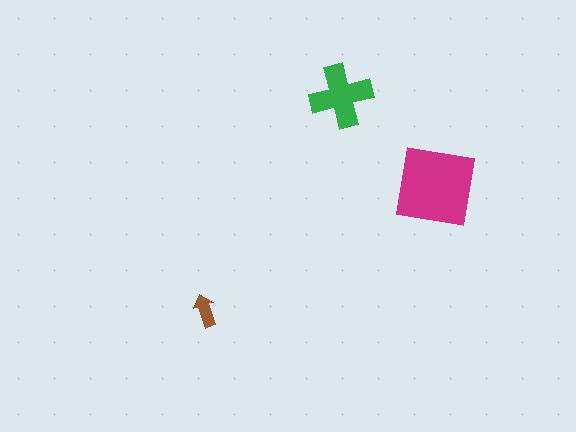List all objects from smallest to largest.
The brown arrow, the green cross, the magenta square.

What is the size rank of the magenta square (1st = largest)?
1st.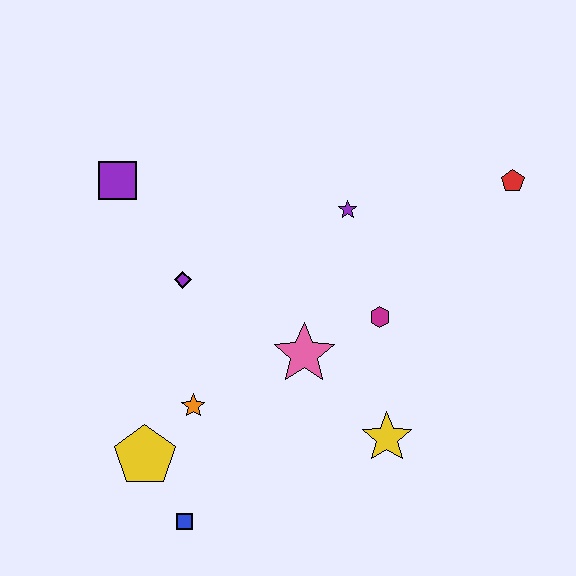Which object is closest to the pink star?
The magenta hexagon is closest to the pink star.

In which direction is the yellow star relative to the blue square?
The yellow star is to the right of the blue square.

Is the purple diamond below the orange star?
No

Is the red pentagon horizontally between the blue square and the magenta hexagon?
No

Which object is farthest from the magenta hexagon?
The purple square is farthest from the magenta hexagon.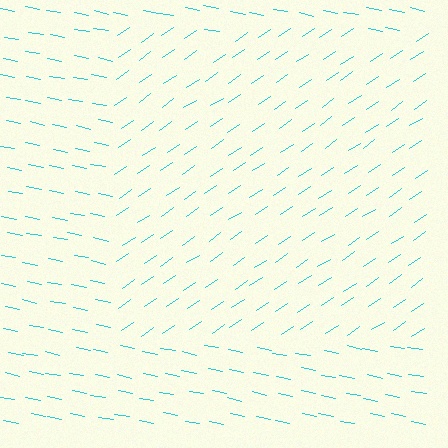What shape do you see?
I see a rectangle.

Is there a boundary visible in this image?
Yes, there is a texture boundary formed by a change in line orientation.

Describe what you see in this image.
The image is filled with small cyan line segments. A rectangle region in the image has lines oriented differently from the surrounding lines, creating a visible texture boundary.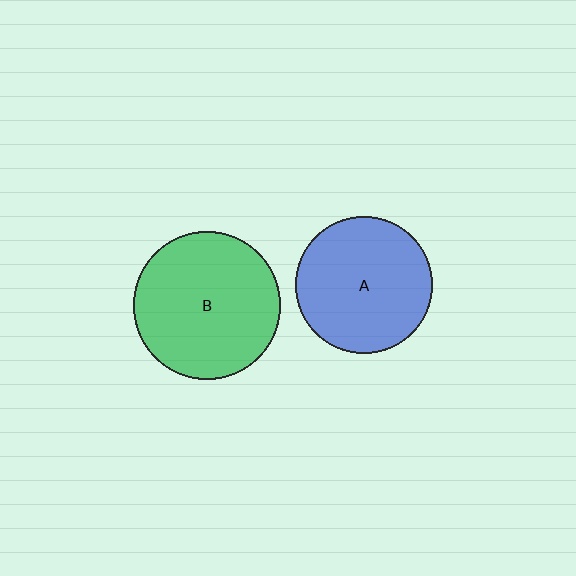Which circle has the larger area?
Circle B (green).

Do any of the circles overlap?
No, none of the circles overlap.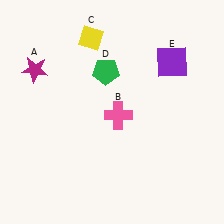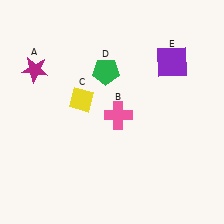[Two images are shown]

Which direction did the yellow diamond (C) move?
The yellow diamond (C) moved down.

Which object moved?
The yellow diamond (C) moved down.